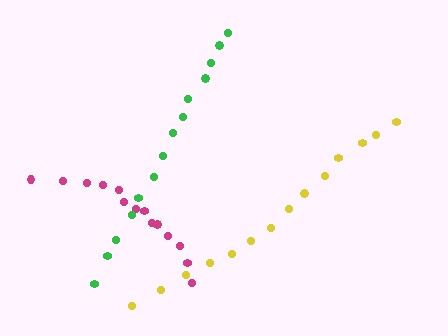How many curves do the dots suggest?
There are 3 distinct paths.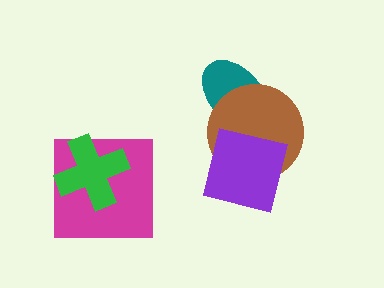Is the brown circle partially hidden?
Yes, it is partially covered by another shape.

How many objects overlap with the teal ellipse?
2 objects overlap with the teal ellipse.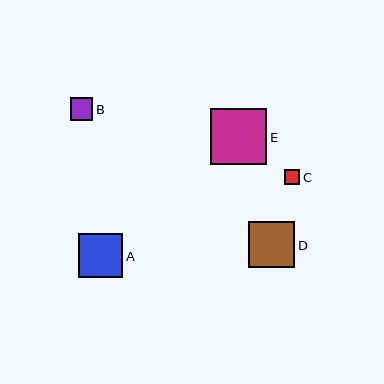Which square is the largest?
Square E is the largest with a size of approximately 56 pixels.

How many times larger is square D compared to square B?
Square D is approximately 2.1 times the size of square B.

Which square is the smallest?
Square C is the smallest with a size of approximately 15 pixels.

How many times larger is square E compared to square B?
Square E is approximately 2.5 times the size of square B.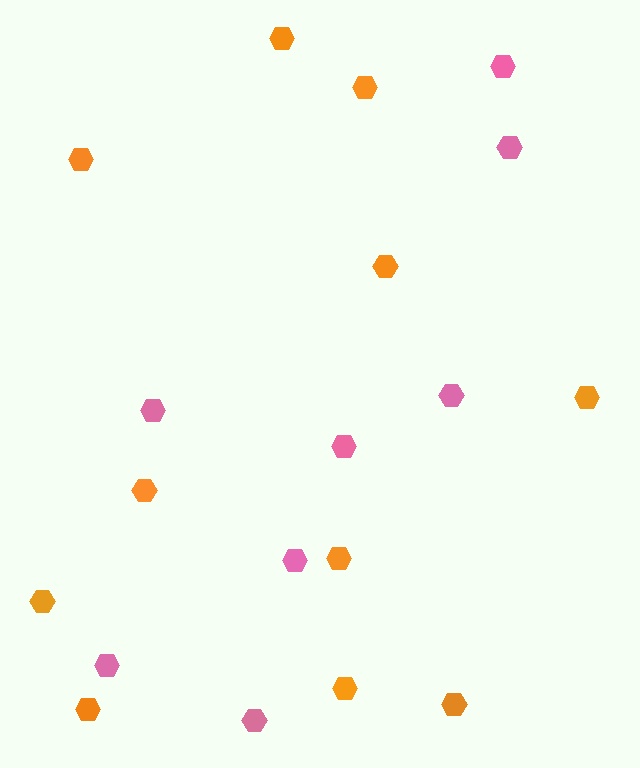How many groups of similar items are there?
There are 2 groups: one group of pink hexagons (8) and one group of orange hexagons (11).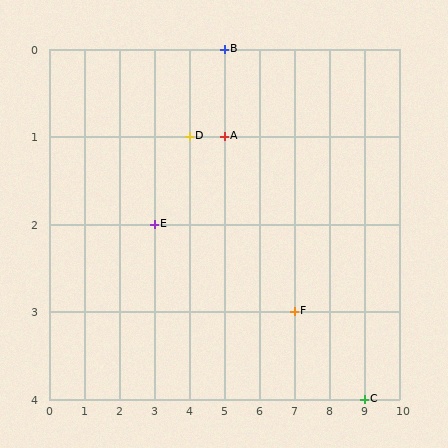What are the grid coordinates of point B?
Point B is at grid coordinates (5, 0).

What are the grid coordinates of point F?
Point F is at grid coordinates (7, 3).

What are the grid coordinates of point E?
Point E is at grid coordinates (3, 2).